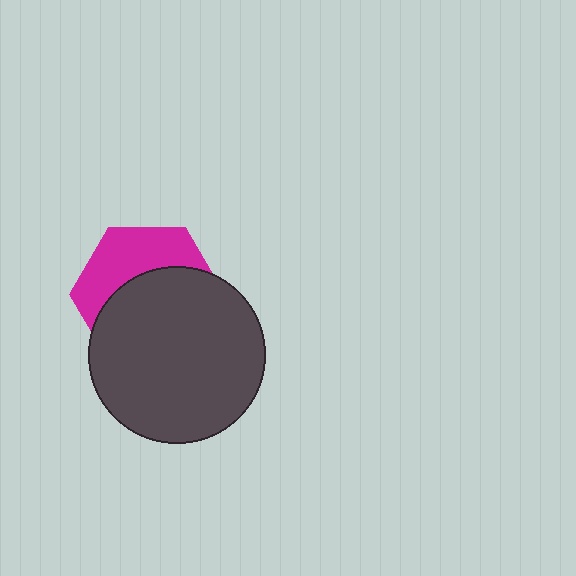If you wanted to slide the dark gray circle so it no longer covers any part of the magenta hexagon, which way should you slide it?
Slide it down — that is the most direct way to separate the two shapes.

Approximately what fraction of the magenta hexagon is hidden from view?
Roughly 60% of the magenta hexagon is hidden behind the dark gray circle.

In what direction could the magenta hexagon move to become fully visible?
The magenta hexagon could move up. That would shift it out from behind the dark gray circle entirely.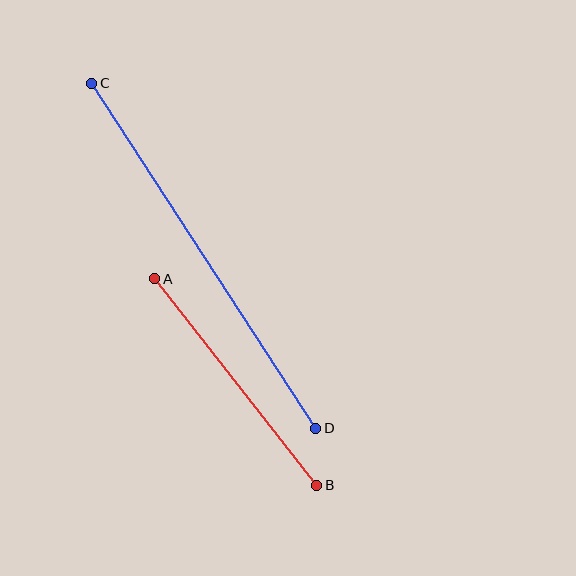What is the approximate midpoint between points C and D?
The midpoint is at approximately (204, 256) pixels.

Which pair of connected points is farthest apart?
Points C and D are farthest apart.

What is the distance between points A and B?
The distance is approximately 262 pixels.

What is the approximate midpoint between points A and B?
The midpoint is at approximately (236, 382) pixels.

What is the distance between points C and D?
The distance is approximately 411 pixels.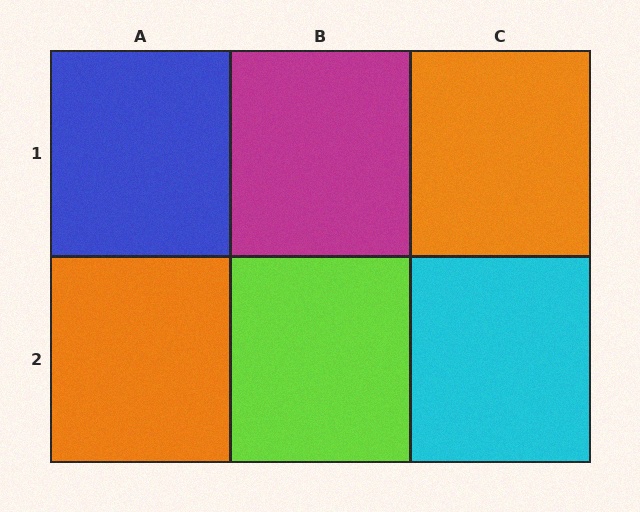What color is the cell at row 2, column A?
Orange.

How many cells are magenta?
1 cell is magenta.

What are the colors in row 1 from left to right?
Blue, magenta, orange.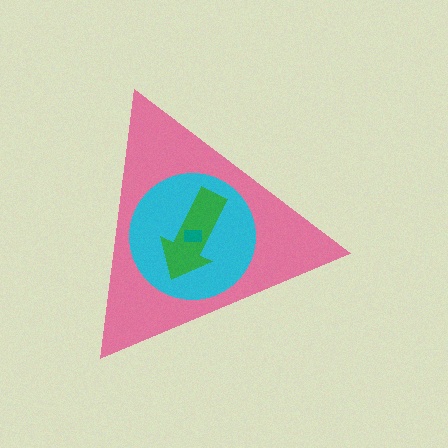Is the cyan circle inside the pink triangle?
Yes.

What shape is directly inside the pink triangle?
The cyan circle.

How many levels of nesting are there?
4.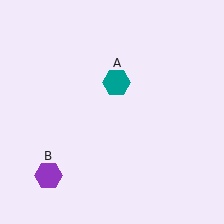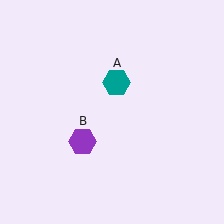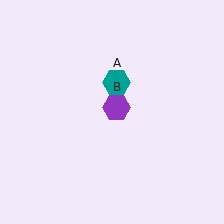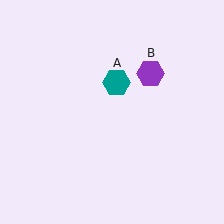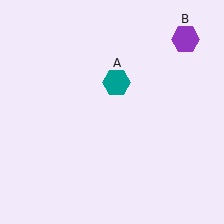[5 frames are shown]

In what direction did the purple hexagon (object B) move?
The purple hexagon (object B) moved up and to the right.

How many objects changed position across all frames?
1 object changed position: purple hexagon (object B).